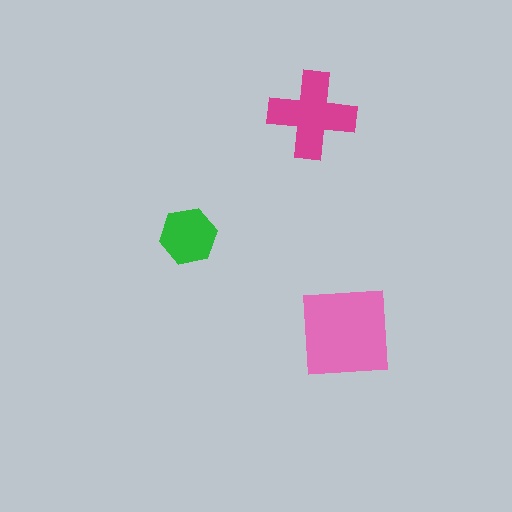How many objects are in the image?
There are 3 objects in the image.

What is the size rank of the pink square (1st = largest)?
1st.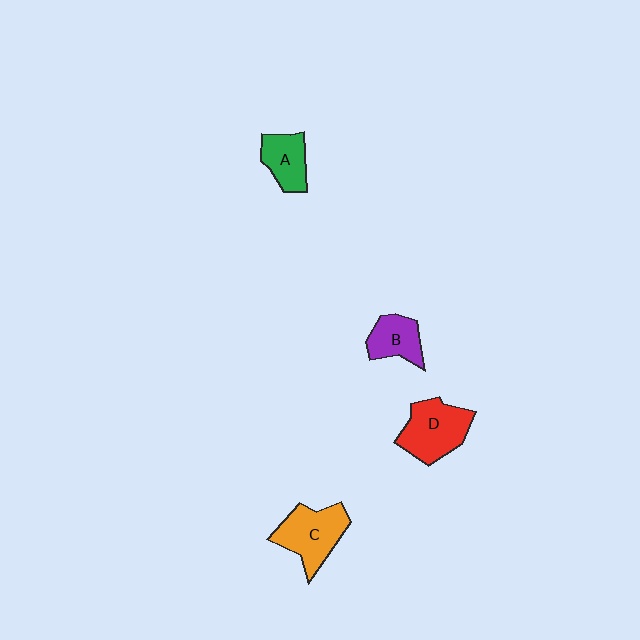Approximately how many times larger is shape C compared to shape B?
Approximately 1.5 times.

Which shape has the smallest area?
Shape B (purple).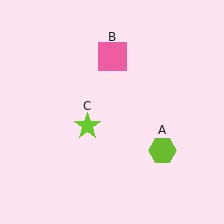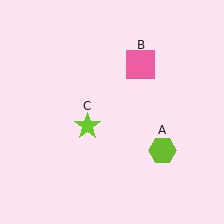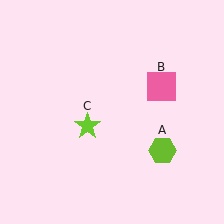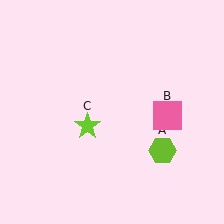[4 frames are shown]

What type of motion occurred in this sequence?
The pink square (object B) rotated clockwise around the center of the scene.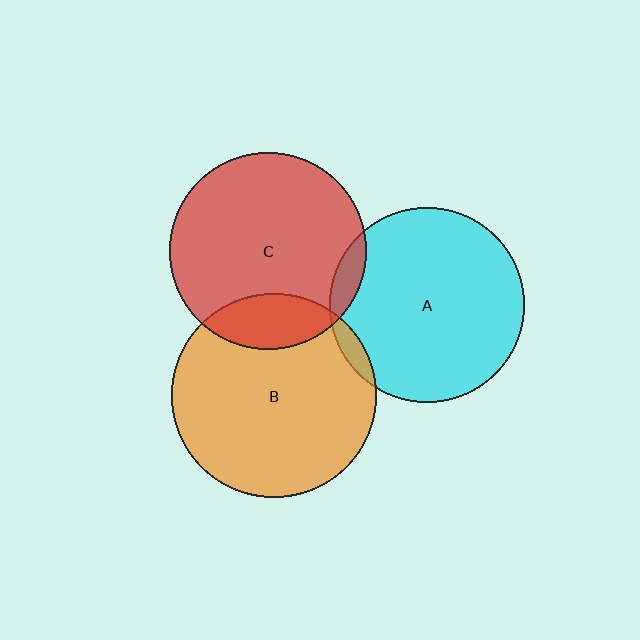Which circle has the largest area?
Circle B (orange).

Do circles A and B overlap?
Yes.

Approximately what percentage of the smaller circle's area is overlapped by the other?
Approximately 5%.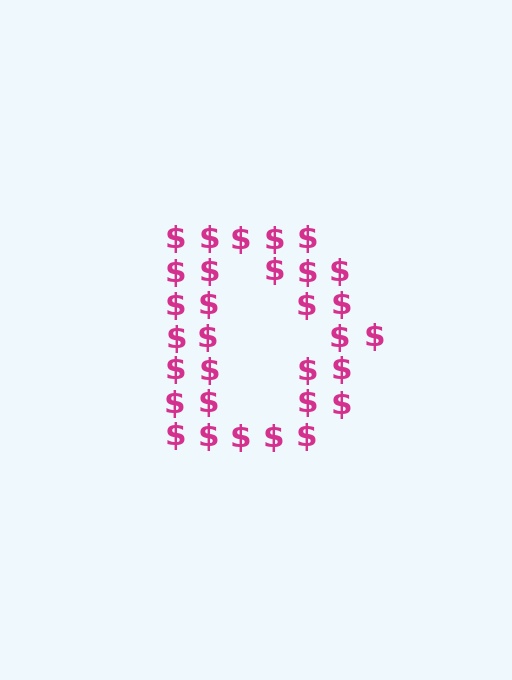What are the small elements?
The small elements are dollar signs.